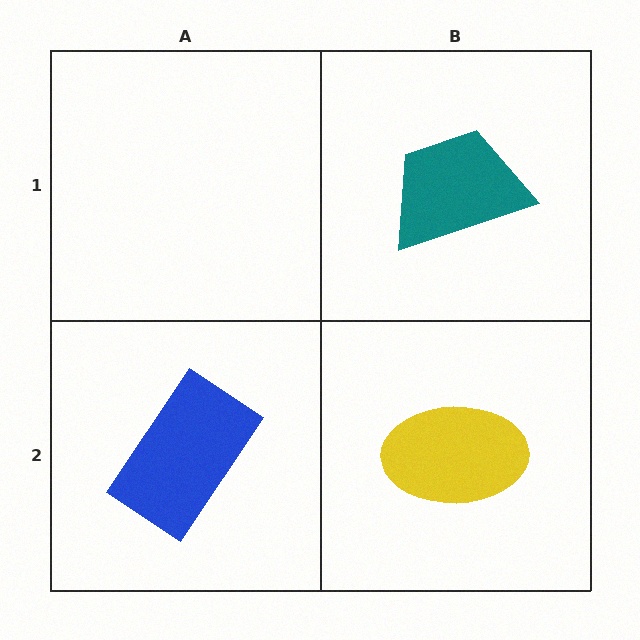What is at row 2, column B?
A yellow ellipse.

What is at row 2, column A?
A blue rectangle.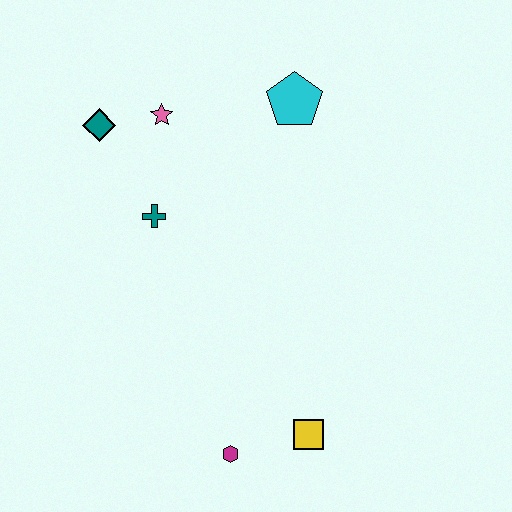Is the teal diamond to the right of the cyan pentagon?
No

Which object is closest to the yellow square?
The magenta hexagon is closest to the yellow square.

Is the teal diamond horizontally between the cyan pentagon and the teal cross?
No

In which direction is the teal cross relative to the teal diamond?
The teal cross is below the teal diamond.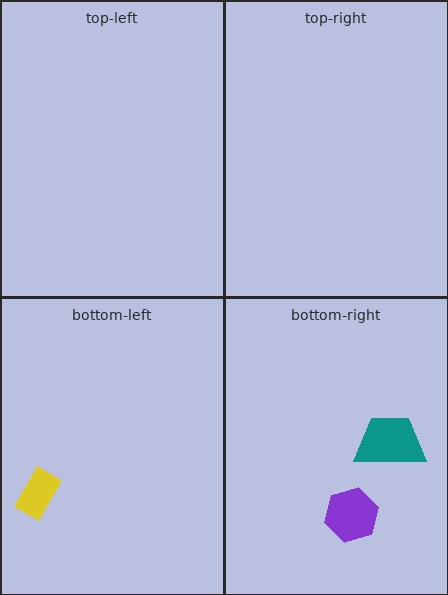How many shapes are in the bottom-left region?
1.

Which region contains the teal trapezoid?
The bottom-right region.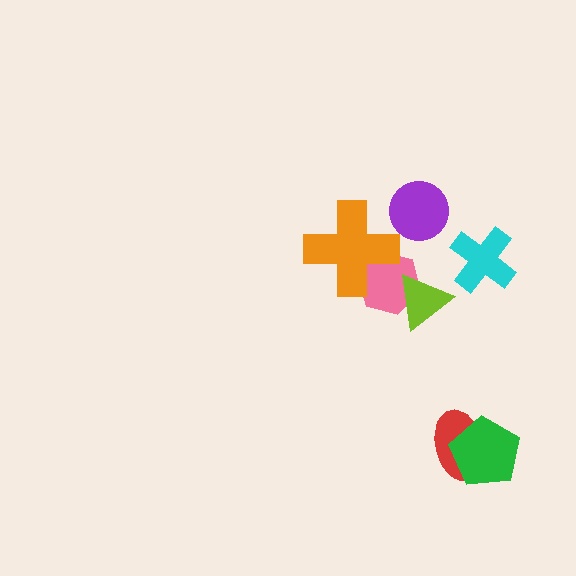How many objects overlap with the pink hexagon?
2 objects overlap with the pink hexagon.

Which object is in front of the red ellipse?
The green pentagon is in front of the red ellipse.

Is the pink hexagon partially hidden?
Yes, it is partially covered by another shape.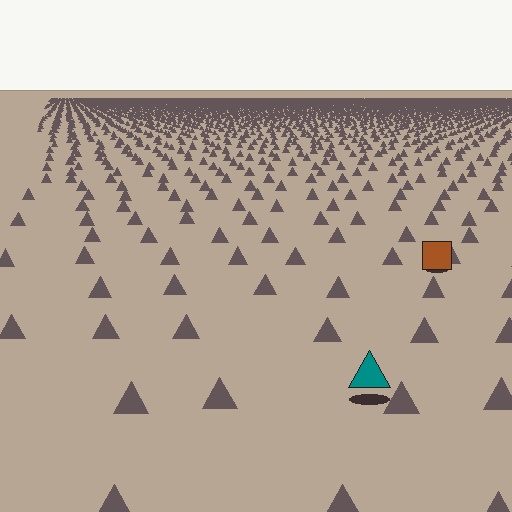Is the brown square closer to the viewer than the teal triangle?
No. The teal triangle is closer — you can tell from the texture gradient: the ground texture is coarser near it.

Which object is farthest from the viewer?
The brown square is farthest from the viewer. It appears smaller and the ground texture around it is denser.